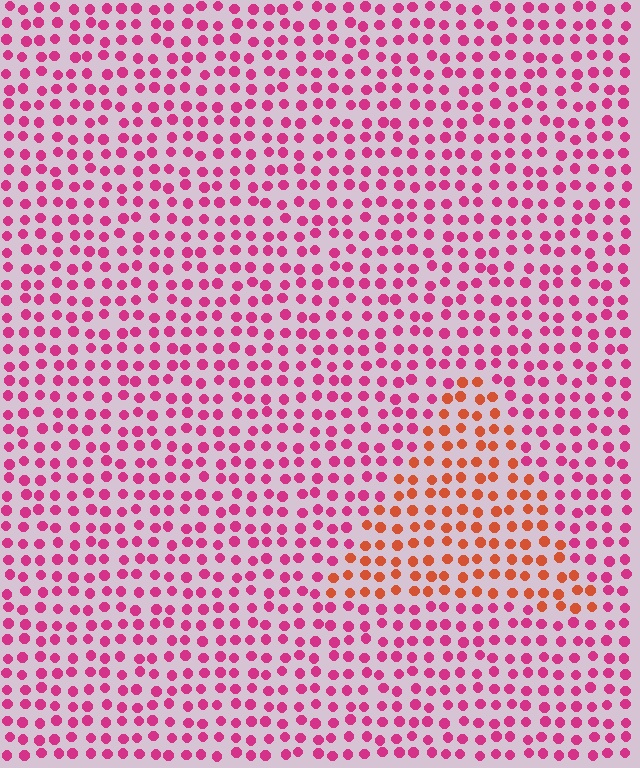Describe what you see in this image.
The image is filled with small magenta elements in a uniform arrangement. A triangle-shaped region is visible where the elements are tinted to a slightly different hue, forming a subtle color boundary.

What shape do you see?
I see a triangle.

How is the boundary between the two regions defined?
The boundary is defined purely by a slight shift in hue (about 44 degrees). Spacing, size, and orientation are identical on both sides.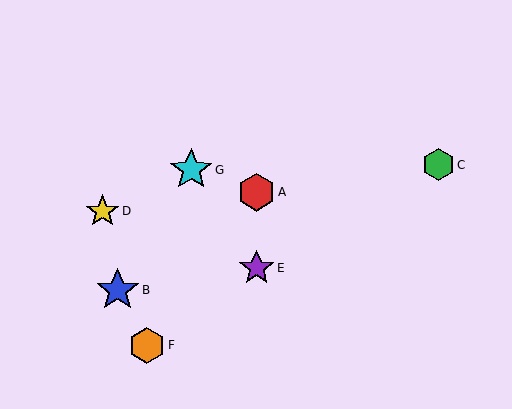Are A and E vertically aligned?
Yes, both are at x≈257.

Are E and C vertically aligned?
No, E is at x≈257 and C is at x≈438.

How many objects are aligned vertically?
2 objects (A, E) are aligned vertically.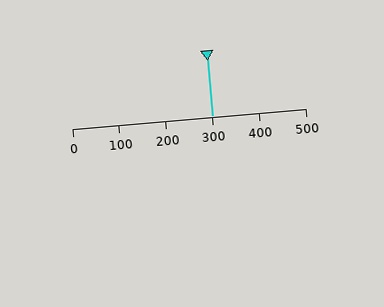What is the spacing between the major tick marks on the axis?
The major ticks are spaced 100 apart.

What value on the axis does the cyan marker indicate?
The marker indicates approximately 300.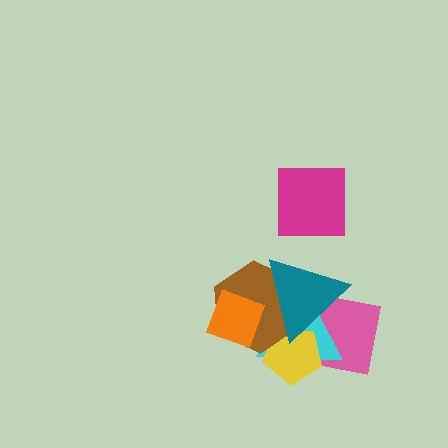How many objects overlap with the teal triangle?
5 objects overlap with the teal triangle.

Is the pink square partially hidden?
Yes, it is partially covered by another shape.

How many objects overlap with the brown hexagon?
4 objects overlap with the brown hexagon.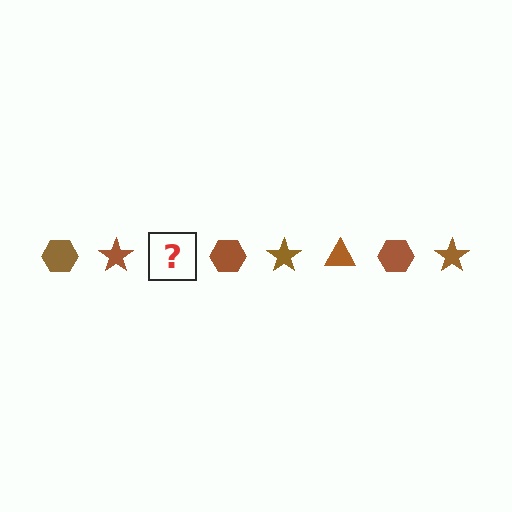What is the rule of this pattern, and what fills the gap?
The rule is that the pattern cycles through hexagon, star, triangle shapes in brown. The gap should be filled with a brown triangle.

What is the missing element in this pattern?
The missing element is a brown triangle.